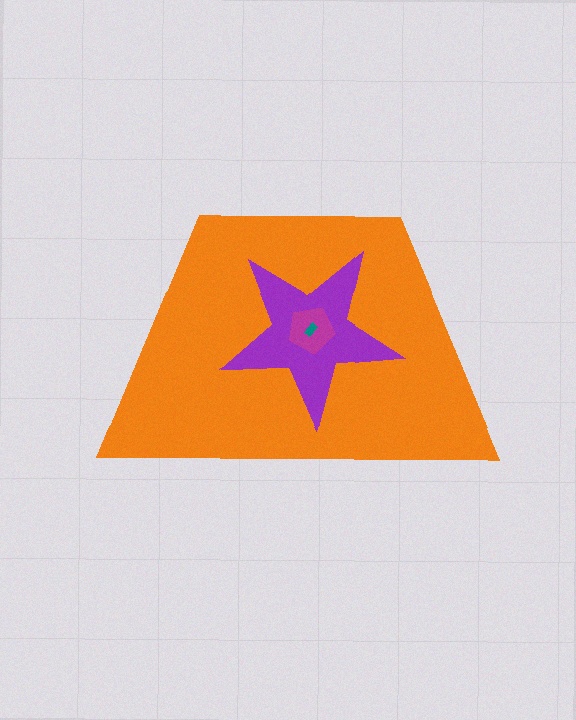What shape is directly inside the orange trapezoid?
The purple star.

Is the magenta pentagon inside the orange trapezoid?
Yes.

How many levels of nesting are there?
4.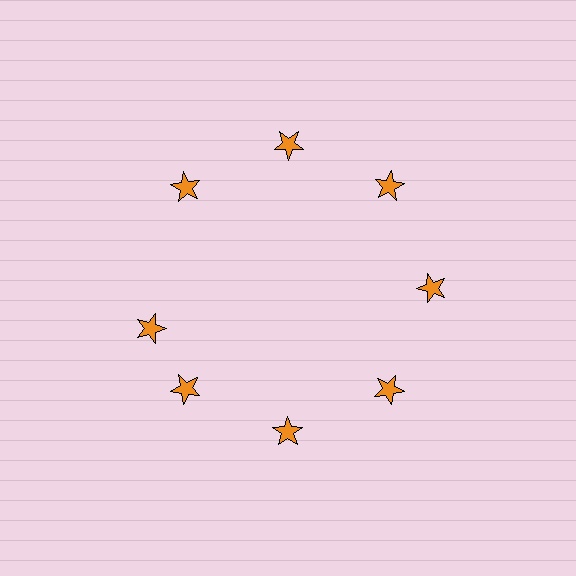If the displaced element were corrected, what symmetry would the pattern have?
It would have 8-fold rotational symmetry — the pattern would map onto itself every 45 degrees.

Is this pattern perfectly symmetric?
No. The 8 orange stars are arranged in a ring, but one element near the 9 o'clock position is rotated out of alignment along the ring, breaking the 8-fold rotational symmetry.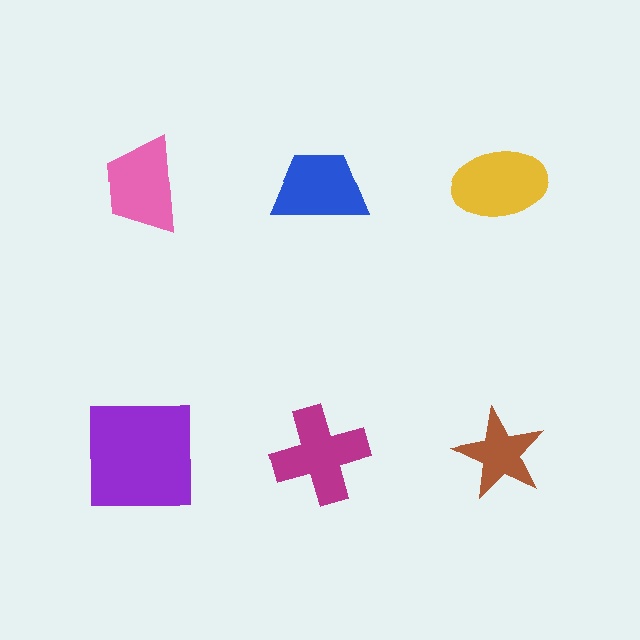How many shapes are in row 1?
3 shapes.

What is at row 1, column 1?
A pink trapezoid.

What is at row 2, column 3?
A brown star.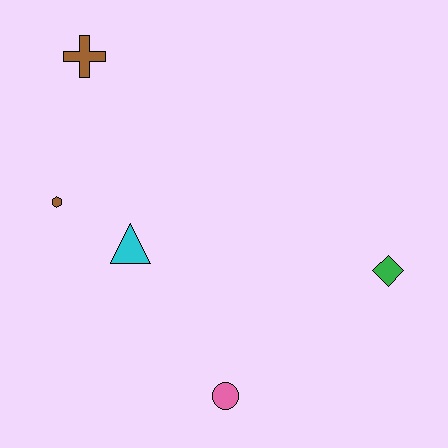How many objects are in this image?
There are 5 objects.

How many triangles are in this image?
There is 1 triangle.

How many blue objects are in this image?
There are no blue objects.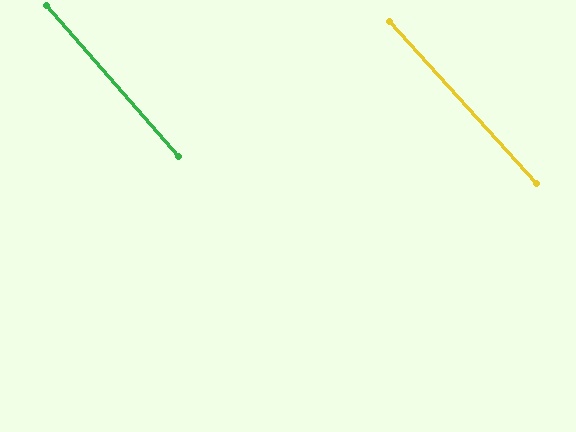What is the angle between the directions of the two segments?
Approximately 1 degree.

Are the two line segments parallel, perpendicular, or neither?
Parallel — their directions differ by only 1.1°.